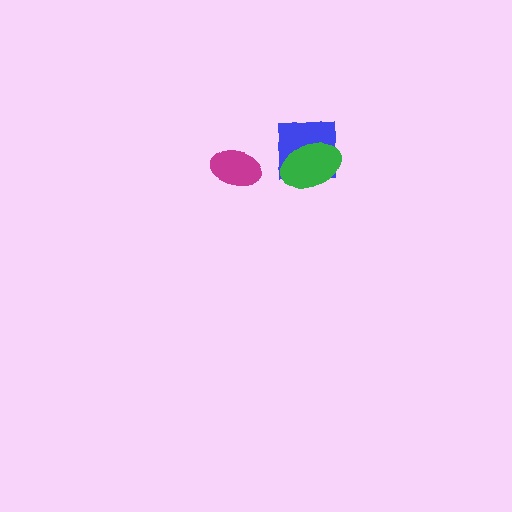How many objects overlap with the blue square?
1 object overlaps with the blue square.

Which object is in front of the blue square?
The green ellipse is in front of the blue square.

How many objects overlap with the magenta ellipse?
0 objects overlap with the magenta ellipse.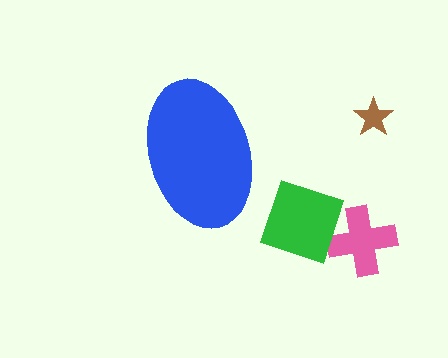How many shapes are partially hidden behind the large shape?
0 shapes are partially hidden.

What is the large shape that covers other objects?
A blue ellipse.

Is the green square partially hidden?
No, the green square is fully visible.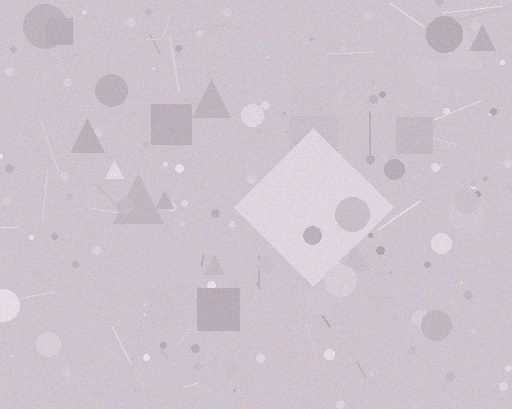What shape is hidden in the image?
A diamond is hidden in the image.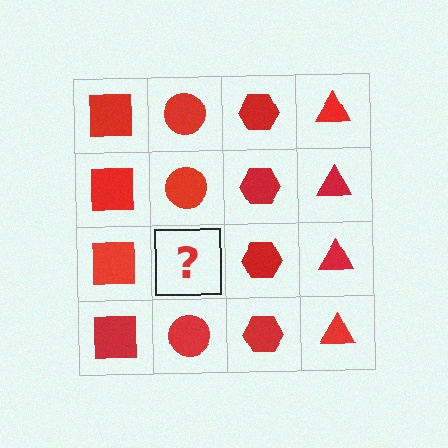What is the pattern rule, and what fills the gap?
The rule is that each column has a consistent shape. The gap should be filled with a red circle.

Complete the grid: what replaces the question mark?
The question mark should be replaced with a red circle.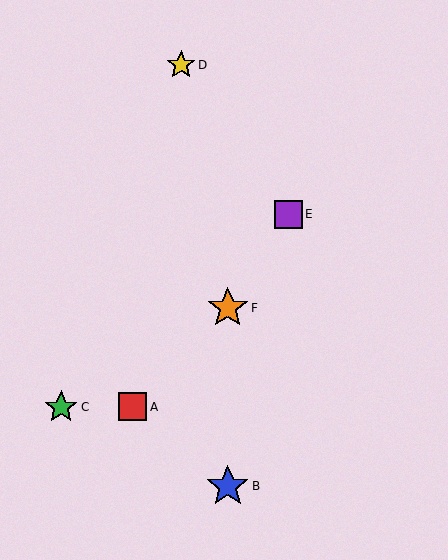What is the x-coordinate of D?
Object D is at x≈181.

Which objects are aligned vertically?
Objects B, F are aligned vertically.